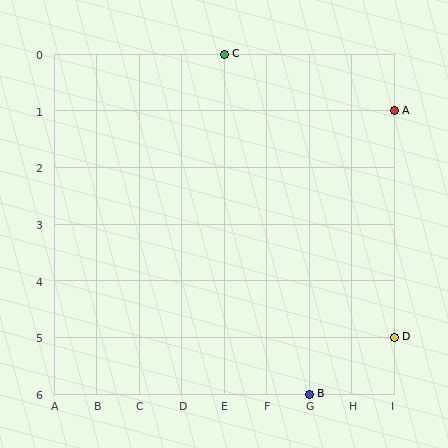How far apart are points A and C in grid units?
Points A and C are 4 columns and 1 row apart (about 4.1 grid units diagonally).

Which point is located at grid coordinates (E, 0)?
Point C is at (E, 0).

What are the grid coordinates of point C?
Point C is at grid coordinates (E, 0).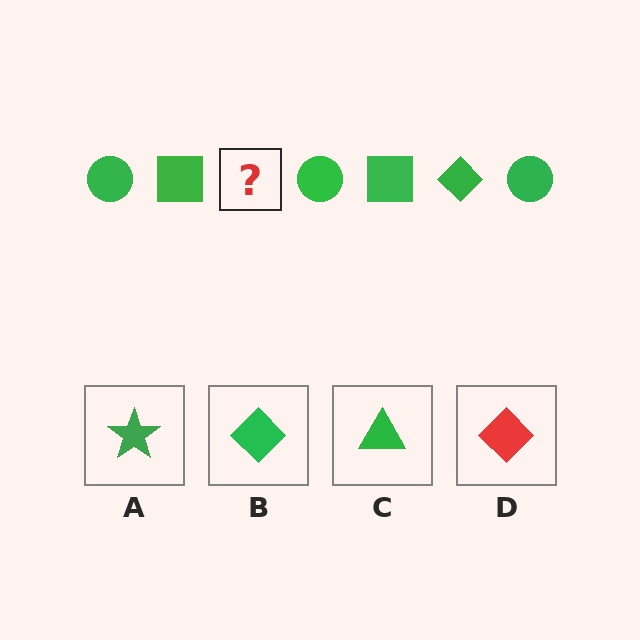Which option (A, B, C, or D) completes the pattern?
B.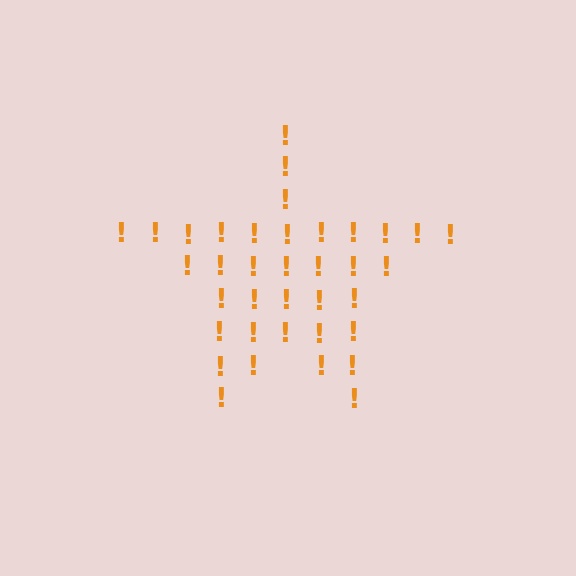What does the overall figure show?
The overall figure shows a star.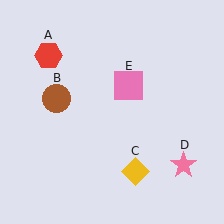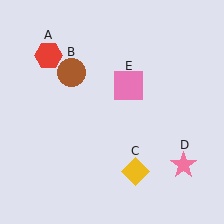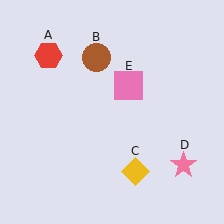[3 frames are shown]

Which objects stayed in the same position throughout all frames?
Red hexagon (object A) and yellow diamond (object C) and pink star (object D) and pink square (object E) remained stationary.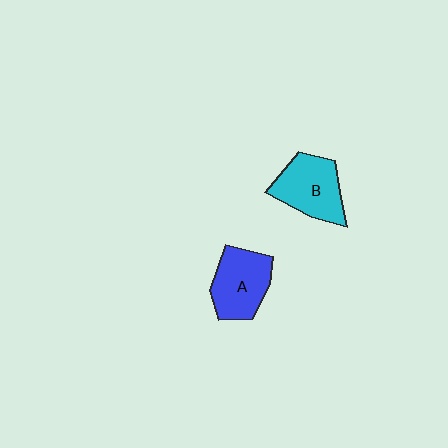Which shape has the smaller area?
Shape A (blue).